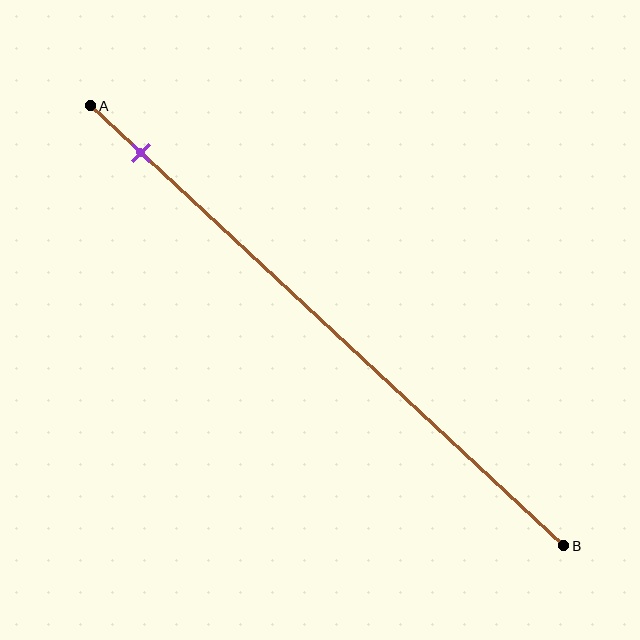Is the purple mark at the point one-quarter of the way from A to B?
No, the mark is at about 10% from A, not at the 25% one-quarter point.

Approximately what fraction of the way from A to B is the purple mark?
The purple mark is approximately 10% of the way from A to B.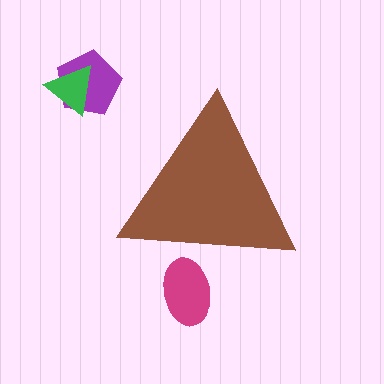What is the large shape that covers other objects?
A brown triangle.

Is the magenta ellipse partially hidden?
Yes, the magenta ellipse is partially hidden behind the brown triangle.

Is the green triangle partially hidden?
No, the green triangle is fully visible.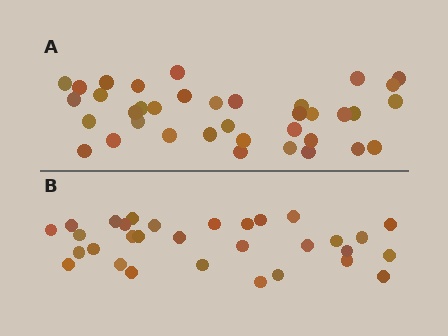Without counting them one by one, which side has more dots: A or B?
Region A (the top region) has more dots.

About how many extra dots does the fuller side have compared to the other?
Region A has about 6 more dots than region B.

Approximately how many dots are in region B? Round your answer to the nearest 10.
About 30 dots. (The exact count is 31, which rounds to 30.)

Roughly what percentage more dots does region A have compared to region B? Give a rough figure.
About 20% more.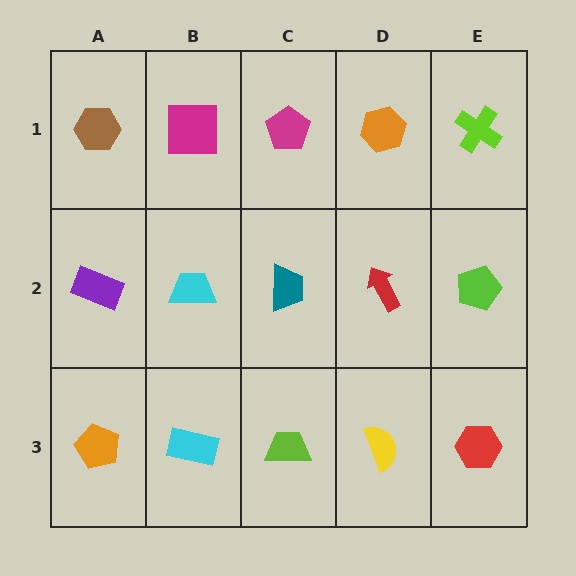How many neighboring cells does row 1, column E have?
2.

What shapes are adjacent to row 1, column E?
A lime pentagon (row 2, column E), an orange hexagon (row 1, column D).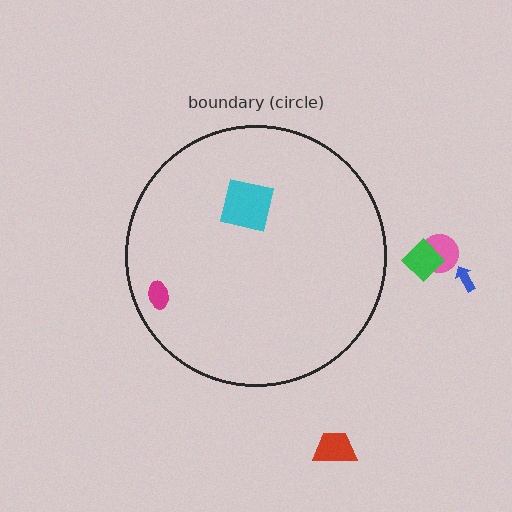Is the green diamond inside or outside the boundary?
Outside.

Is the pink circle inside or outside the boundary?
Outside.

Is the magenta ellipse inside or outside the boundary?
Inside.